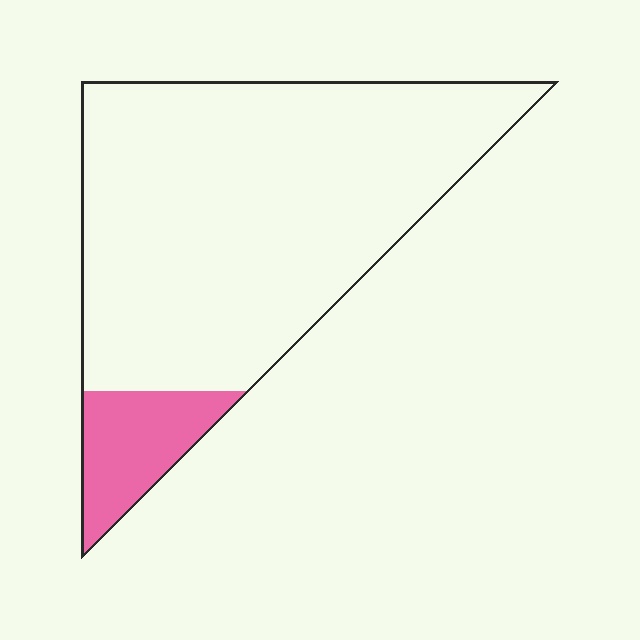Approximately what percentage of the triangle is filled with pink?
Approximately 10%.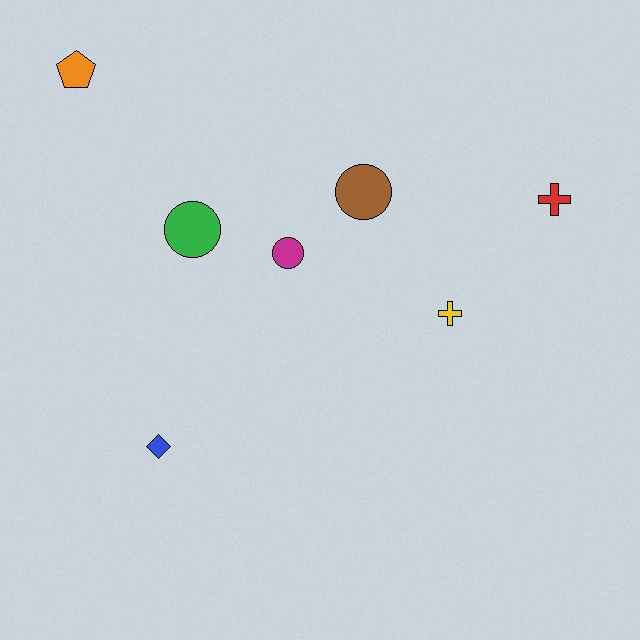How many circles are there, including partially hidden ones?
There are 3 circles.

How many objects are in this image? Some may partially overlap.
There are 7 objects.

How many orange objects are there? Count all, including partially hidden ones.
There is 1 orange object.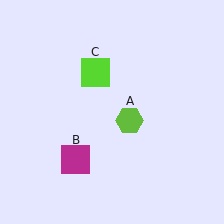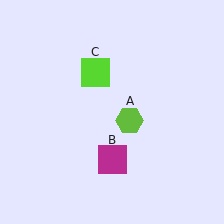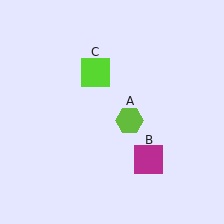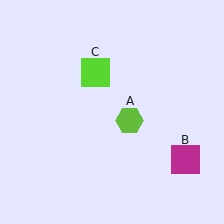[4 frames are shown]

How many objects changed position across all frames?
1 object changed position: magenta square (object B).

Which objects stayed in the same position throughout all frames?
Lime hexagon (object A) and lime square (object C) remained stationary.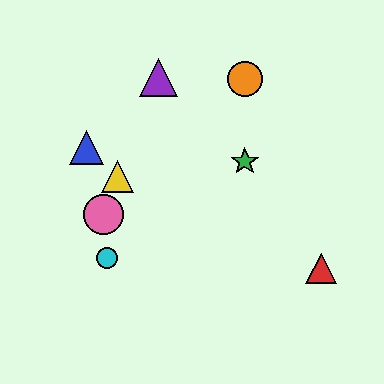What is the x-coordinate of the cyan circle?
The cyan circle is at x≈107.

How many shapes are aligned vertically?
2 shapes (the green star, the orange circle) are aligned vertically.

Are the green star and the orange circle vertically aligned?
Yes, both are at x≈245.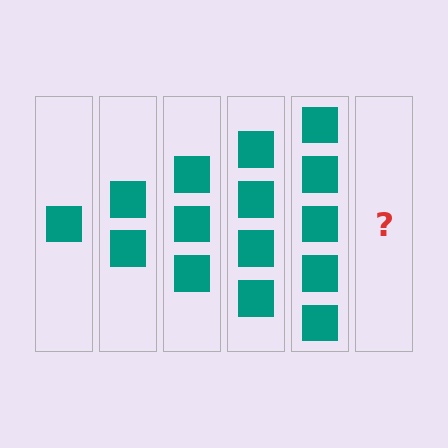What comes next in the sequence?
The next element should be 6 squares.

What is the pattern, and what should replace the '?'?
The pattern is that each step adds one more square. The '?' should be 6 squares.